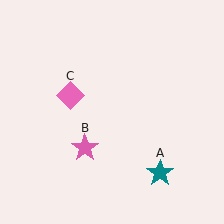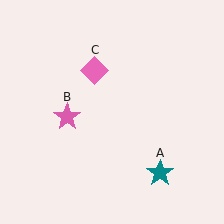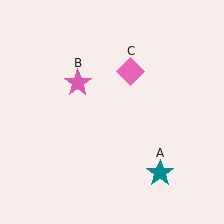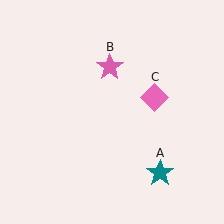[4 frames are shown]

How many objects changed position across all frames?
2 objects changed position: pink star (object B), pink diamond (object C).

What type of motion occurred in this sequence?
The pink star (object B), pink diamond (object C) rotated clockwise around the center of the scene.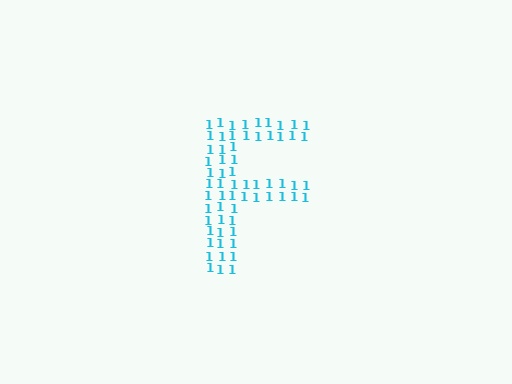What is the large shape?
The large shape is the letter F.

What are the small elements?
The small elements are digit 1's.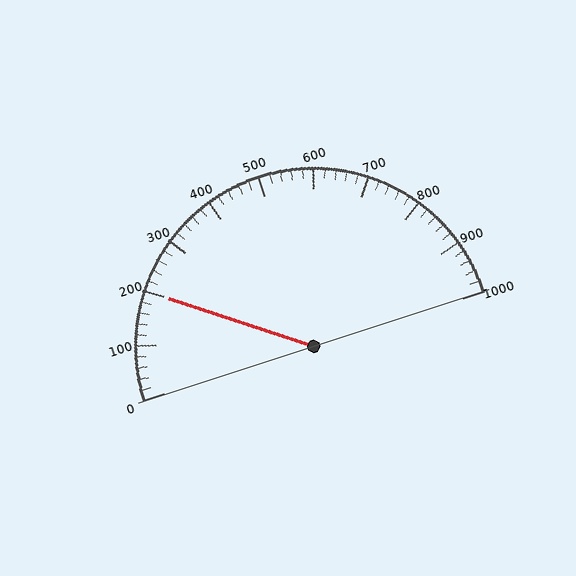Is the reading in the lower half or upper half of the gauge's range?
The reading is in the lower half of the range (0 to 1000).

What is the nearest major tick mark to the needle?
The nearest major tick mark is 200.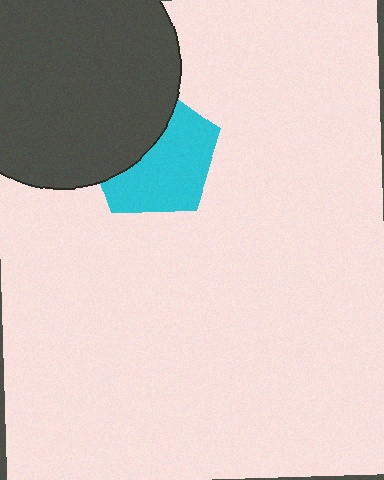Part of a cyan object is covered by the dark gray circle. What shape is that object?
It is a pentagon.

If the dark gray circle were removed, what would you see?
You would see the complete cyan pentagon.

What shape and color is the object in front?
The object in front is a dark gray circle.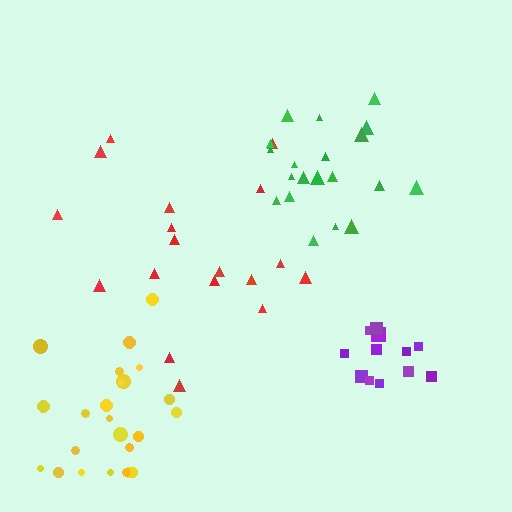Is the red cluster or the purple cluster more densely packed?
Purple.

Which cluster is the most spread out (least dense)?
Red.